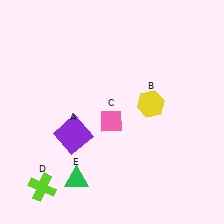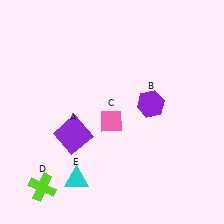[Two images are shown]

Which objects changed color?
B changed from yellow to purple. E changed from green to cyan.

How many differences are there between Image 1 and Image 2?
There are 2 differences between the two images.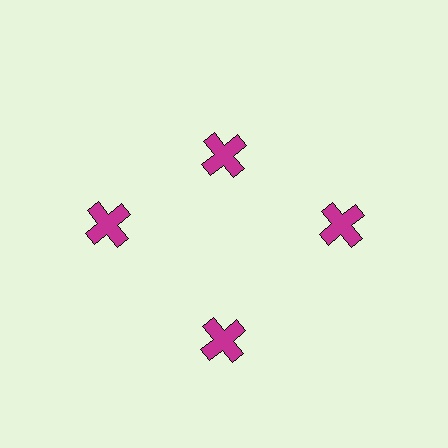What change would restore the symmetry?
The symmetry would be restored by moving it outward, back onto the ring so that all 4 crosses sit at equal angles and equal distance from the center.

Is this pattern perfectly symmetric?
No. The 4 magenta crosses are arranged in a ring, but one element near the 12 o'clock position is pulled inward toward the center, breaking the 4-fold rotational symmetry.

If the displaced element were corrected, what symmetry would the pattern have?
It would have 4-fold rotational symmetry — the pattern would map onto itself every 90 degrees.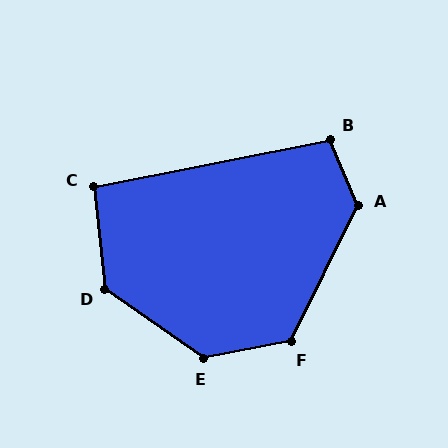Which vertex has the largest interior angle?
E, at approximately 134 degrees.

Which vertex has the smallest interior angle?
C, at approximately 95 degrees.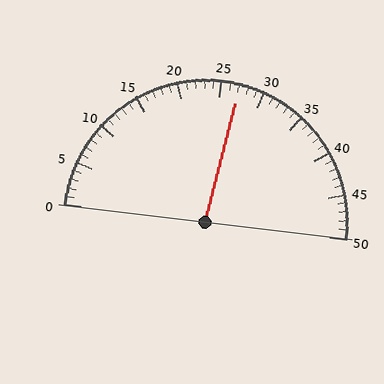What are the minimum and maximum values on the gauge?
The gauge ranges from 0 to 50.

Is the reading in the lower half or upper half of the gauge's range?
The reading is in the upper half of the range (0 to 50).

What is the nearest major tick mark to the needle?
The nearest major tick mark is 25.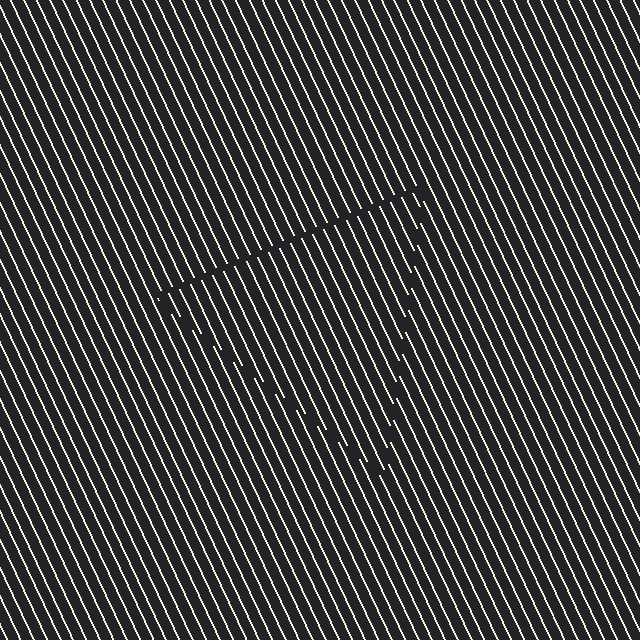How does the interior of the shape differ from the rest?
The interior of the shape contains the same grating, shifted by half a period — the contour is defined by the phase discontinuity where line-ends from the inner and outer gratings abut.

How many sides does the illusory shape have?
3 sides — the line-ends trace a triangle.